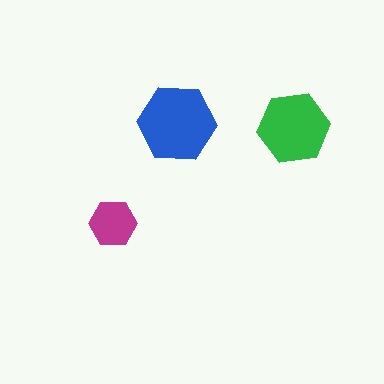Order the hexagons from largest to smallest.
the blue one, the green one, the magenta one.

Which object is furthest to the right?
The green hexagon is rightmost.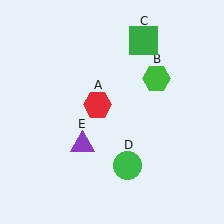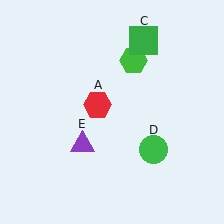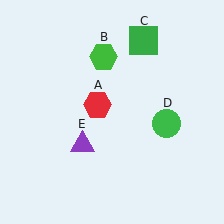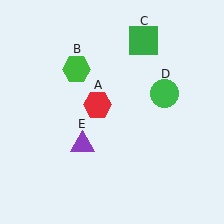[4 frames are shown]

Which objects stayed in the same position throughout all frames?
Red hexagon (object A) and green square (object C) and purple triangle (object E) remained stationary.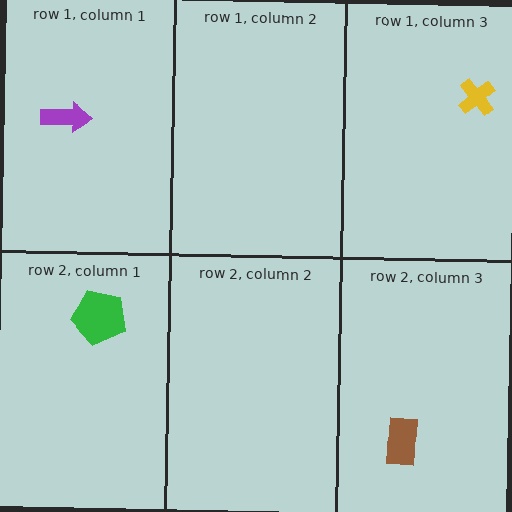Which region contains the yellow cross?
The row 1, column 3 region.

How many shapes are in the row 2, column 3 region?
1.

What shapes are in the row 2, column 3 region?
The brown rectangle.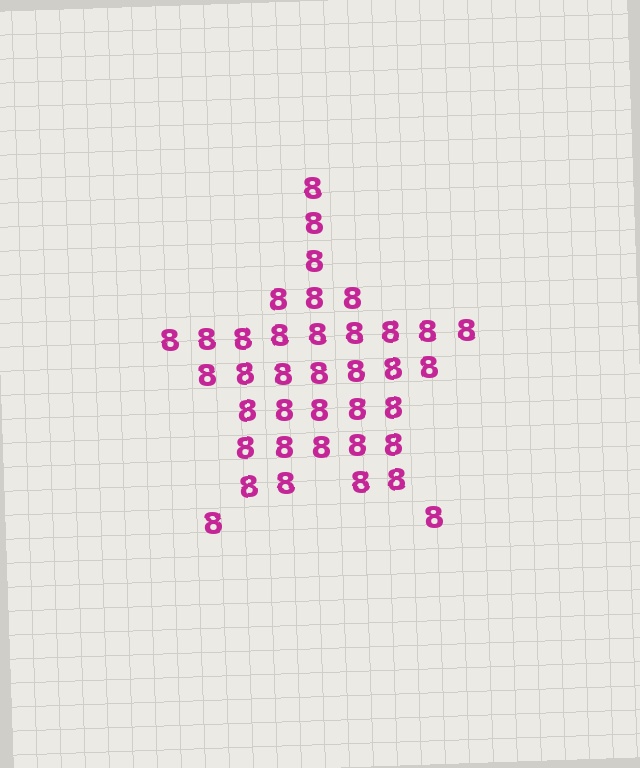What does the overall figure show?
The overall figure shows a star.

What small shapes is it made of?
It is made of small digit 8's.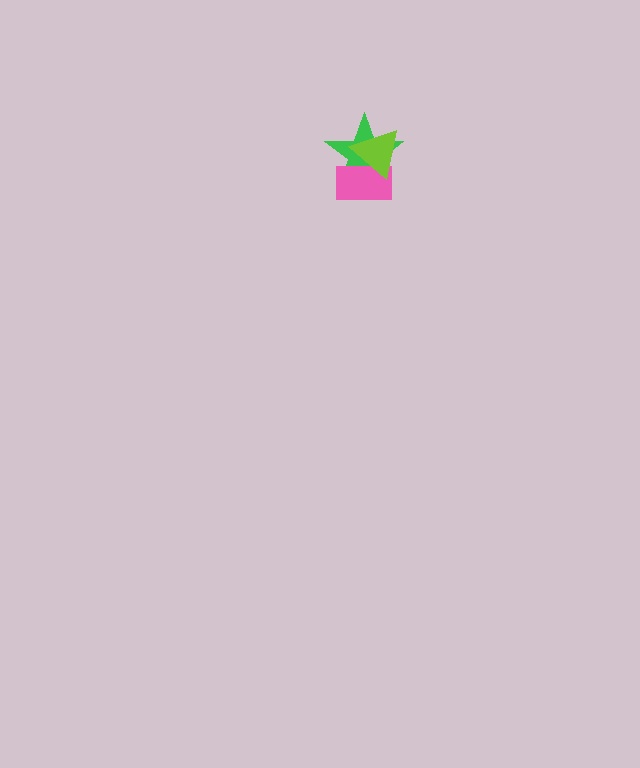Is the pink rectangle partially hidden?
Yes, it is partially covered by another shape.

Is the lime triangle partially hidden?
No, no other shape covers it.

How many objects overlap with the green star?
2 objects overlap with the green star.